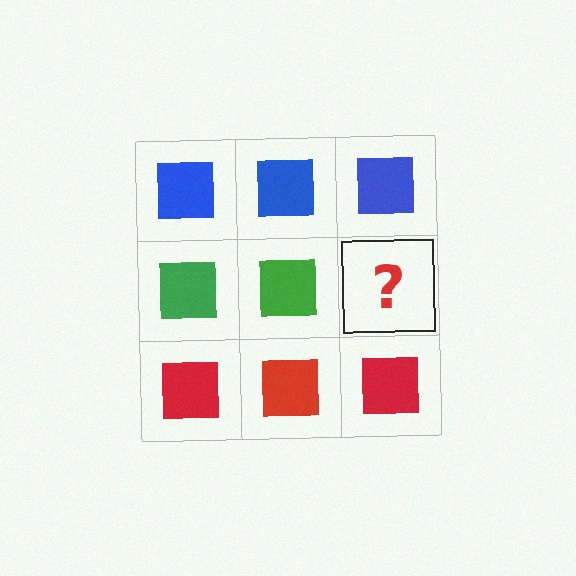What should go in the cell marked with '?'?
The missing cell should contain a green square.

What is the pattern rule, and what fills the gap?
The rule is that each row has a consistent color. The gap should be filled with a green square.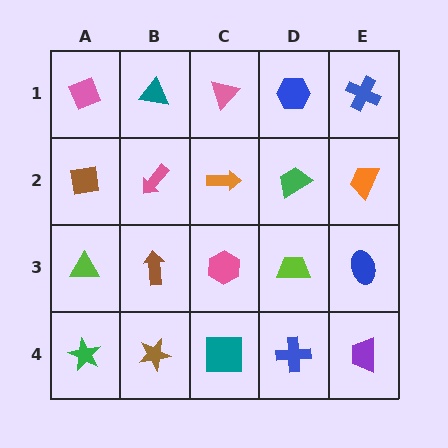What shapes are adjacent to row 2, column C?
A pink triangle (row 1, column C), a pink hexagon (row 3, column C), a pink arrow (row 2, column B), a green trapezoid (row 2, column D).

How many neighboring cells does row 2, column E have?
3.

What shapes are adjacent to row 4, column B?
A brown arrow (row 3, column B), a green star (row 4, column A), a teal square (row 4, column C).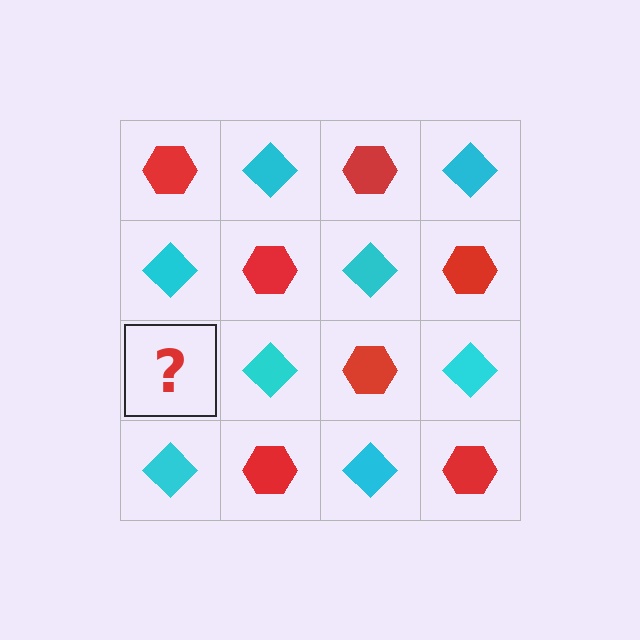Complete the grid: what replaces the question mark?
The question mark should be replaced with a red hexagon.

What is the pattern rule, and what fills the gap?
The rule is that it alternates red hexagon and cyan diamond in a checkerboard pattern. The gap should be filled with a red hexagon.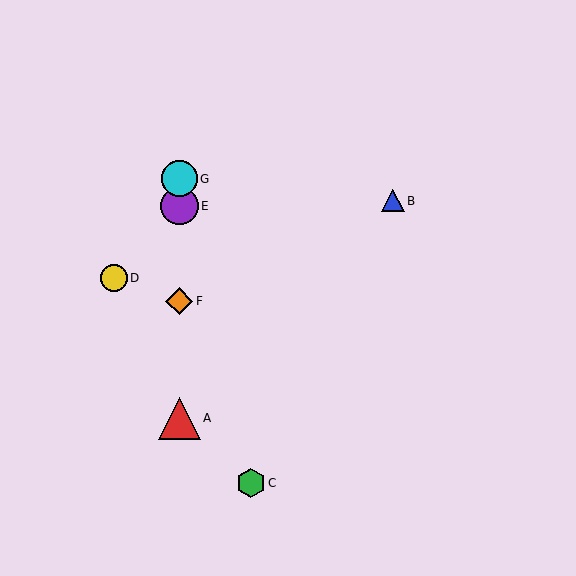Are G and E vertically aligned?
Yes, both are at x≈179.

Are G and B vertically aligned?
No, G is at x≈179 and B is at x≈393.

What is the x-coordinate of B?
Object B is at x≈393.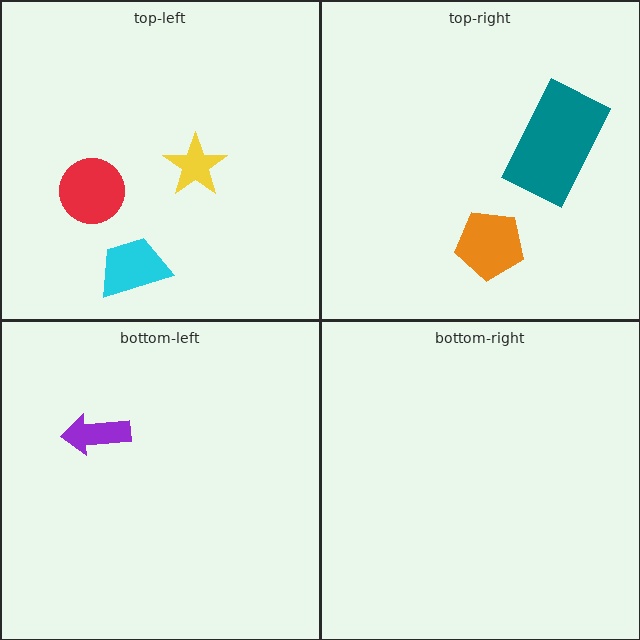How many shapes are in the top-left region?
3.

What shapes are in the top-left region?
The yellow star, the cyan trapezoid, the red circle.